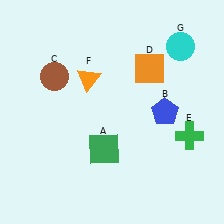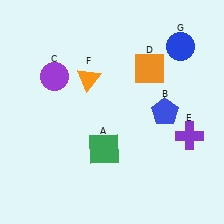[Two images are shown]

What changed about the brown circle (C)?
In Image 1, C is brown. In Image 2, it changed to purple.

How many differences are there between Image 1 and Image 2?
There are 3 differences between the two images.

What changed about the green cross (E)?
In Image 1, E is green. In Image 2, it changed to purple.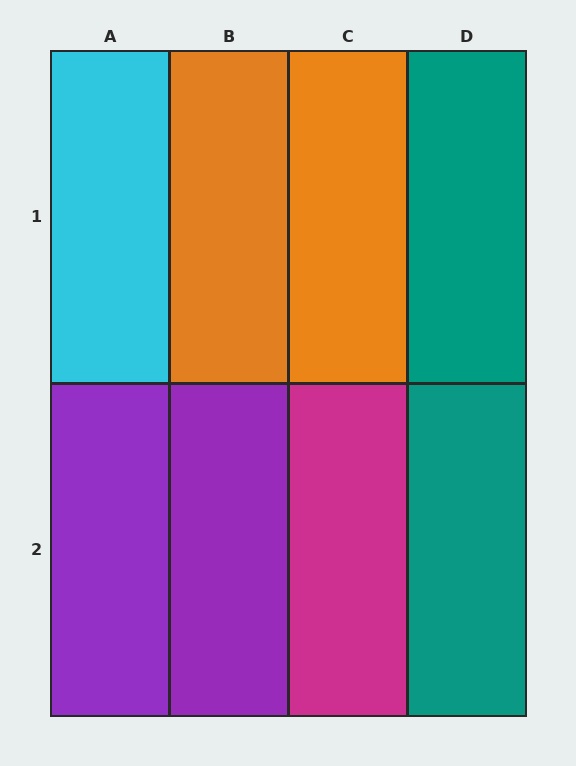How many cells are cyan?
1 cell is cyan.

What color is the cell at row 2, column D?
Teal.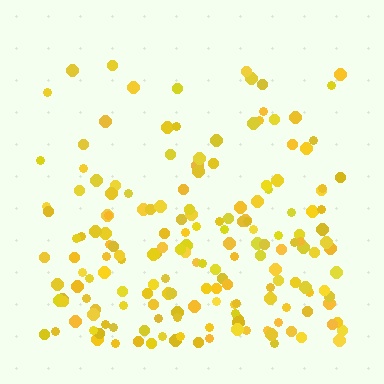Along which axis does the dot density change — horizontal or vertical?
Vertical.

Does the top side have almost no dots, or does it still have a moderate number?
Still a moderate number, just noticeably fewer than the bottom.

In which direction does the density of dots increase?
From top to bottom, with the bottom side densest.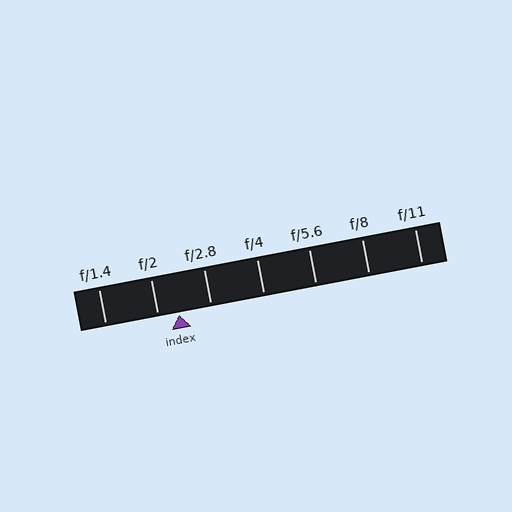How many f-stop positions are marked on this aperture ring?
There are 7 f-stop positions marked.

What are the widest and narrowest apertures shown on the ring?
The widest aperture shown is f/1.4 and the narrowest is f/11.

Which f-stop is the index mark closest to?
The index mark is closest to f/2.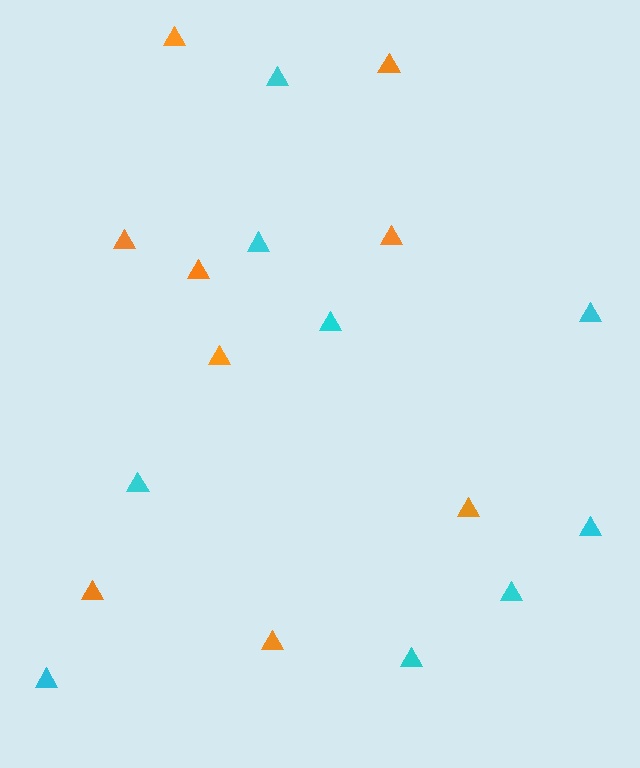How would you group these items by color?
There are 2 groups: one group of cyan triangles (9) and one group of orange triangles (9).